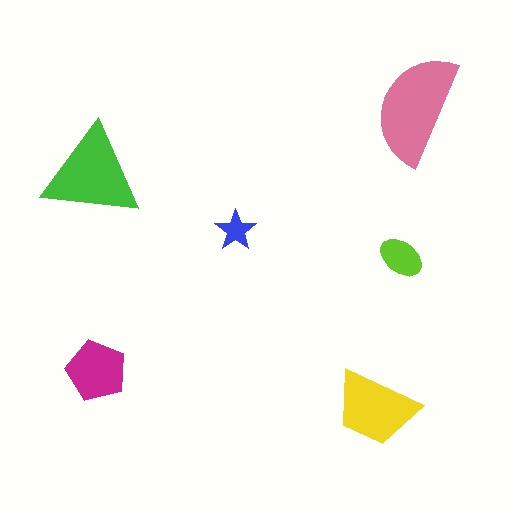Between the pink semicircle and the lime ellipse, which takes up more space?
The pink semicircle.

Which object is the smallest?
The blue star.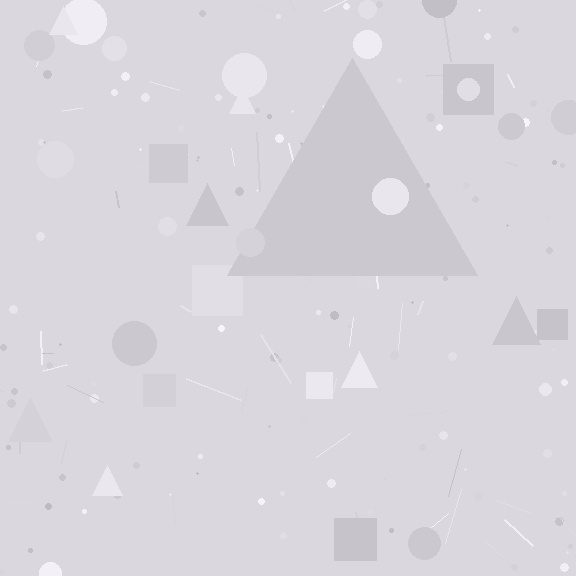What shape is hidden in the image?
A triangle is hidden in the image.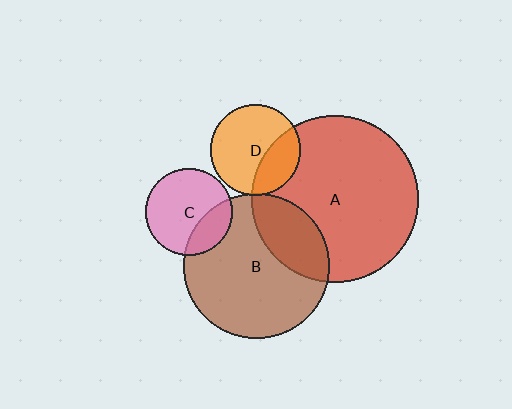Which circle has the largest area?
Circle A (red).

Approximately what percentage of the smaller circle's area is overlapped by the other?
Approximately 25%.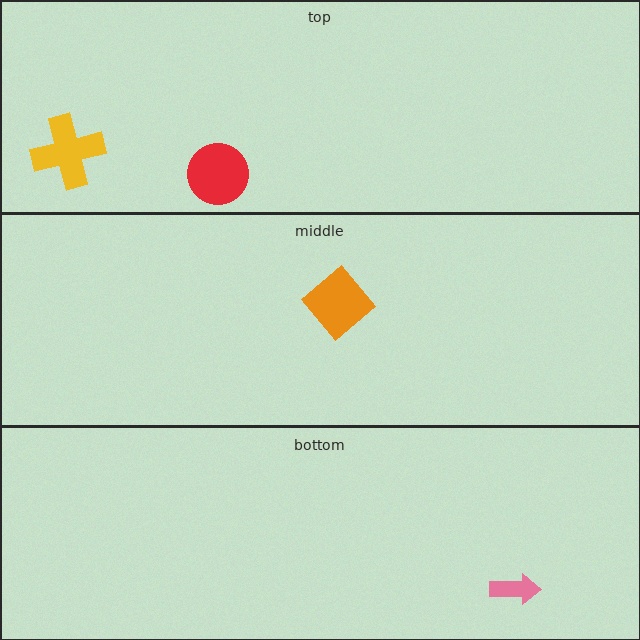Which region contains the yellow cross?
The top region.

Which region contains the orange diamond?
The middle region.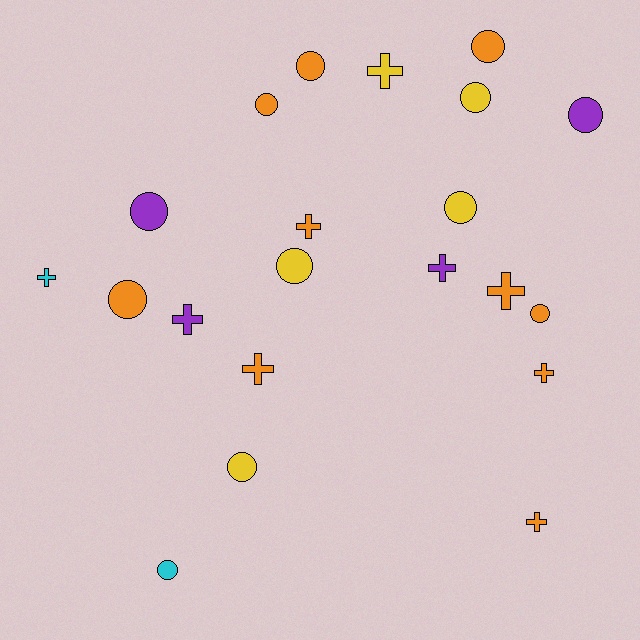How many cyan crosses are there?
There is 1 cyan cross.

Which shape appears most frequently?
Circle, with 12 objects.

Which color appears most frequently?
Orange, with 10 objects.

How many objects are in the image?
There are 21 objects.